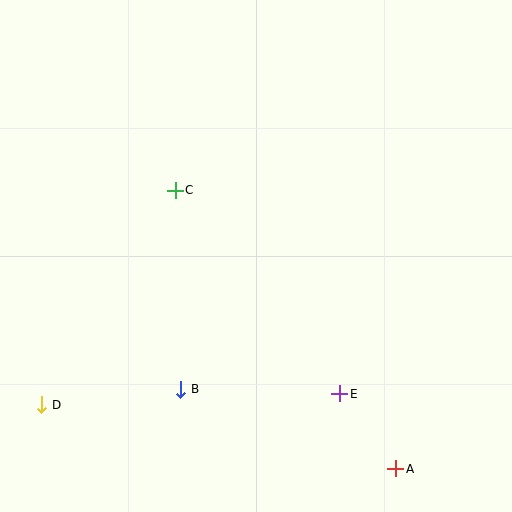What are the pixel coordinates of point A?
Point A is at (396, 469).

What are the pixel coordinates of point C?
Point C is at (175, 190).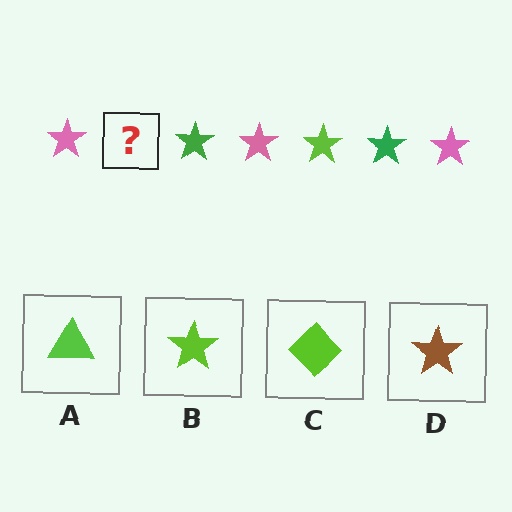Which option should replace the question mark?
Option B.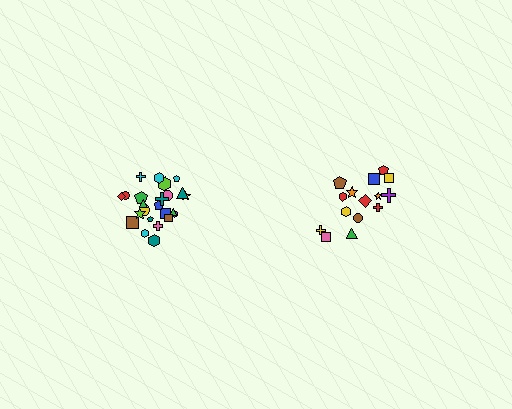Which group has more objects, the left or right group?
The left group.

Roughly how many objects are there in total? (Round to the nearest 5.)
Roughly 40 objects in total.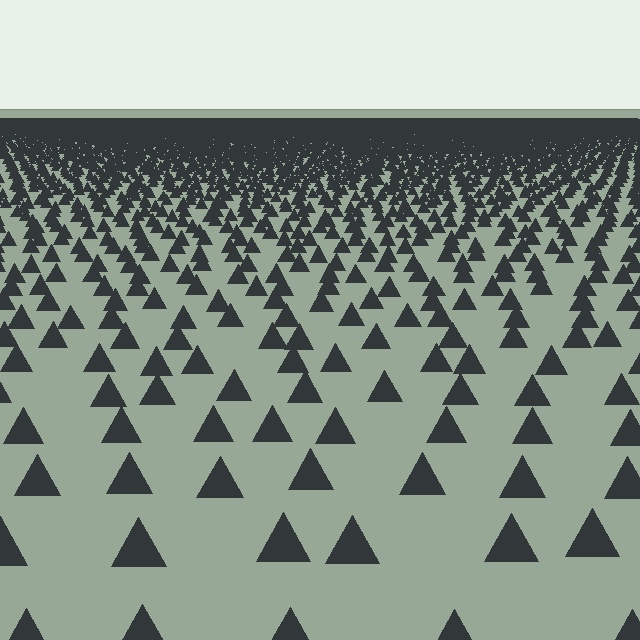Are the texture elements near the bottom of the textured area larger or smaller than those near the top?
Larger. Near the bottom, elements are closer to the viewer and appear at a bigger on-screen size.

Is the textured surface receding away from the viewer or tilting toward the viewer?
The surface is receding away from the viewer. Texture elements get smaller and denser toward the top.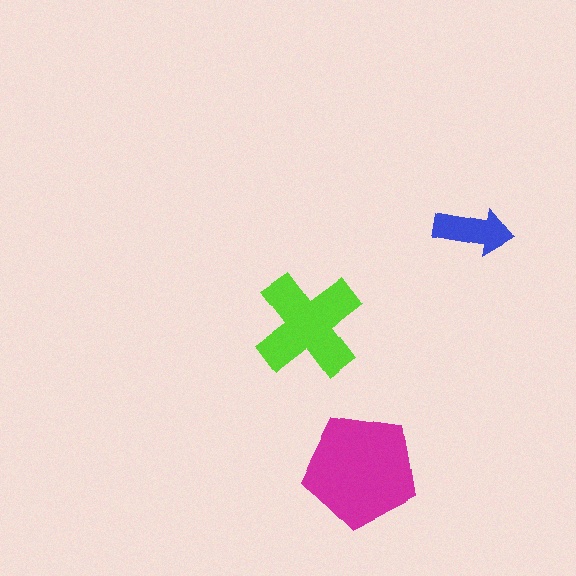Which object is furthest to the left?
The lime cross is leftmost.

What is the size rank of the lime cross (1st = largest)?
2nd.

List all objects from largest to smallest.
The magenta pentagon, the lime cross, the blue arrow.